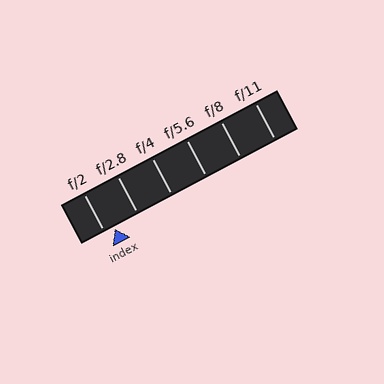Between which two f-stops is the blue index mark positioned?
The index mark is between f/2 and f/2.8.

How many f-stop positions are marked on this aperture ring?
There are 6 f-stop positions marked.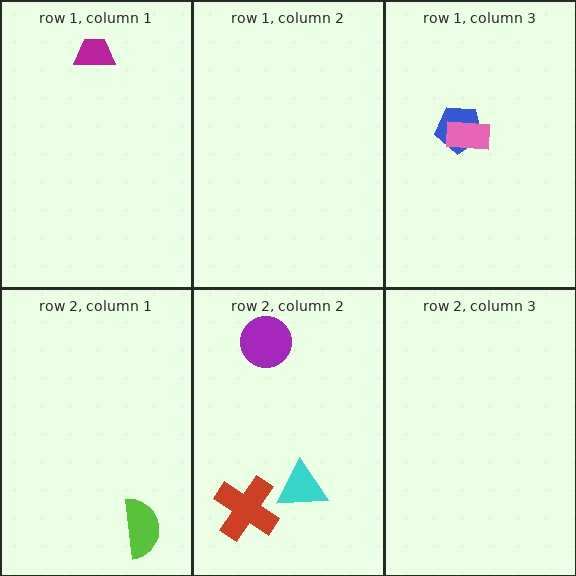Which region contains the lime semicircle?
The row 2, column 1 region.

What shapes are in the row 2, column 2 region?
The cyan triangle, the red cross, the purple circle.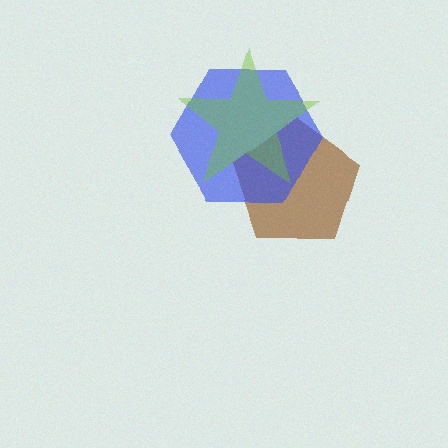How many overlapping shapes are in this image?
There are 3 overlapping shapes in the image.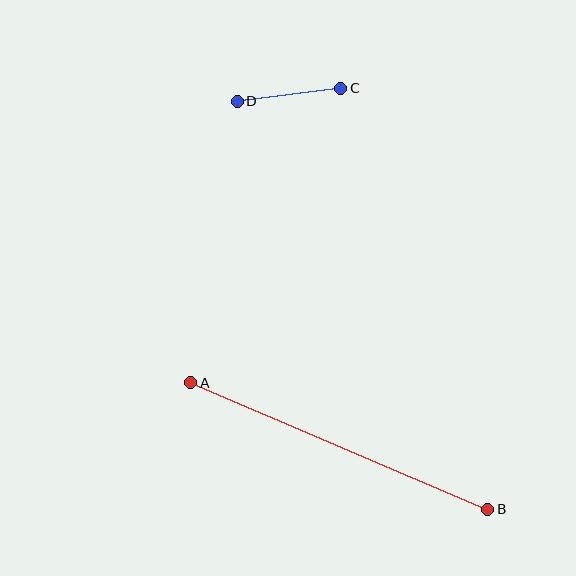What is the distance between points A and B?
The distance is approximately 323 pixels.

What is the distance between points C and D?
The distance is approximately 104 pixels.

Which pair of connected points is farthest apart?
Points A and B are farthest apart.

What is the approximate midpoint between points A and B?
The midpoint is at approximately (339, 446) pixels.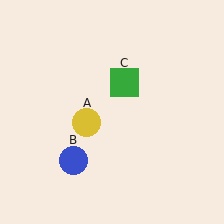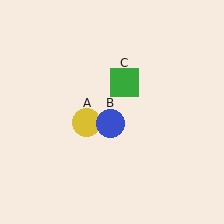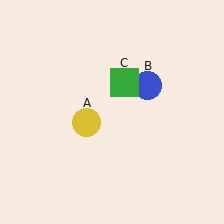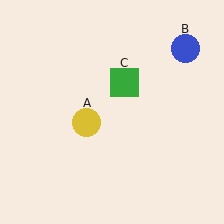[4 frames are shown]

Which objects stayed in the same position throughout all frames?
Yellow circle (object A) and green square (object C) remained stationary.